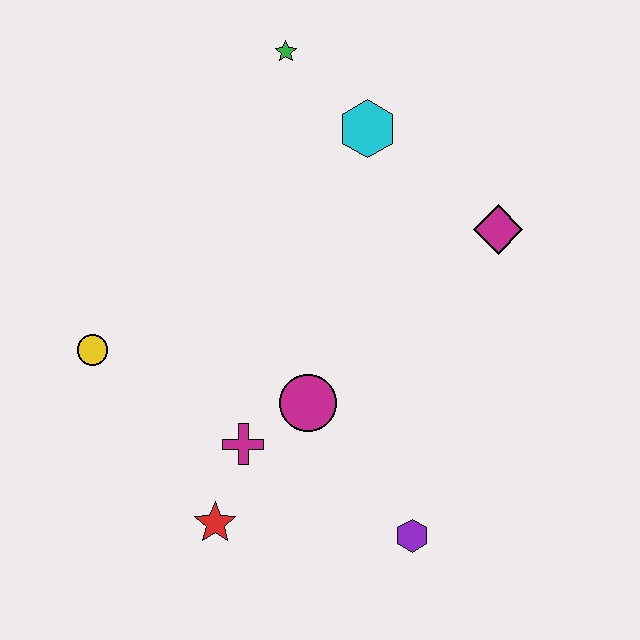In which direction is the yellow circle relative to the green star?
The yellow circle is below the green star.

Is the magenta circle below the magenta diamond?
Yes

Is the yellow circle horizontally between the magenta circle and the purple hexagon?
No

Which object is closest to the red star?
The magenta cross is closest to the red star.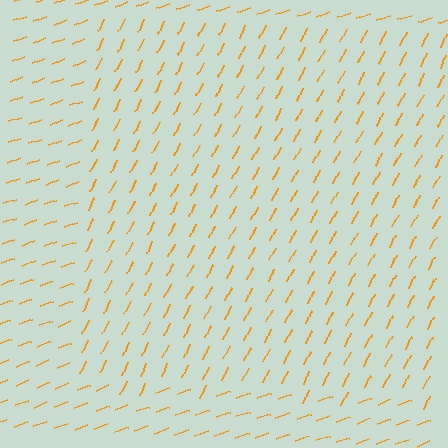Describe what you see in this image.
The image is filled with small orange line segments. A rectangle region in the image has lines oriented differently from the surrounding lines, creating a visible texture boundary.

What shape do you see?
I see a rectangle.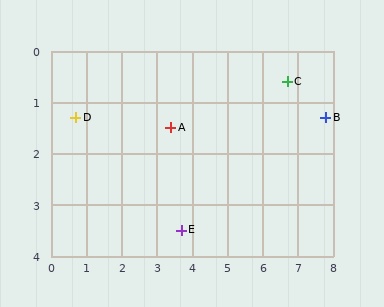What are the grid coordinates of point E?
Point E is at approximately (3.7, 3.5).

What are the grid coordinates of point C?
Point C is at approximately (6.7, 0.6).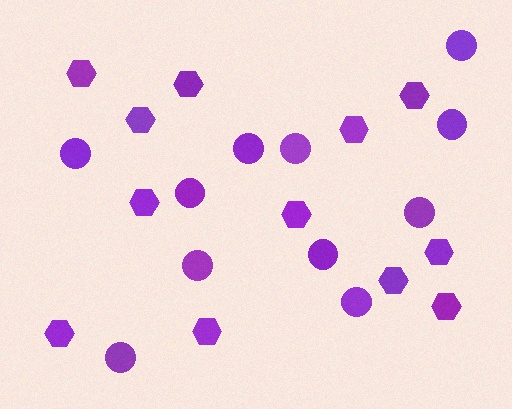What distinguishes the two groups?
There are 2 groups: one group of hexagons (12) and one group of circles (11).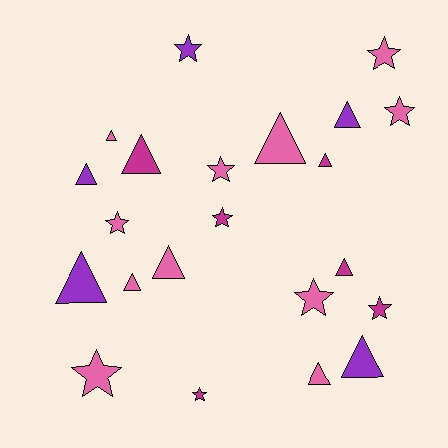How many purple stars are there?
There is 1 purple star.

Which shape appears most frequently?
Triangle, with 12 objects.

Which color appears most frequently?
Pink, with 11 objects.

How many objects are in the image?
There are 22 objects.